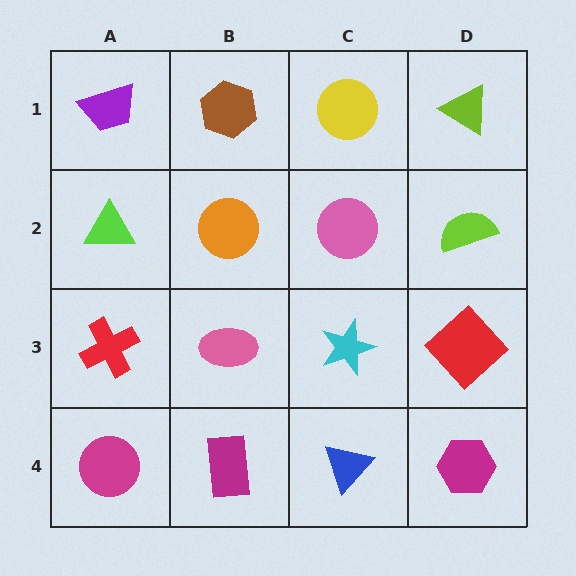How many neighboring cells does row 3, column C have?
4.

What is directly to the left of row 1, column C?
A brown hexagon.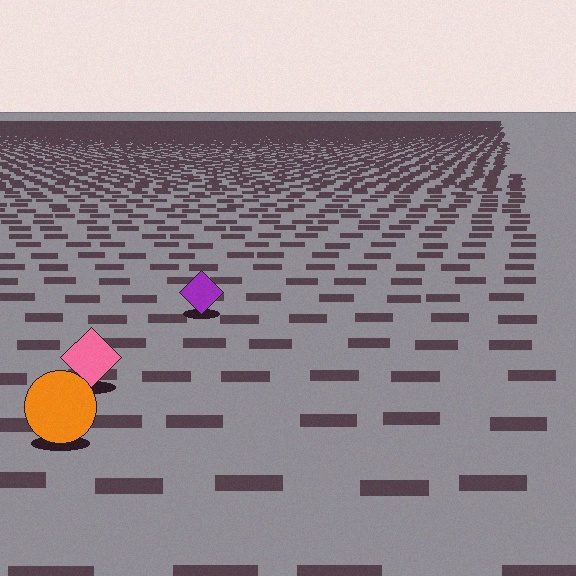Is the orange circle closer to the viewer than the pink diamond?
Yes. The orange circle is closer — you can tell from the texture gradient: the ground texture is coarser near it.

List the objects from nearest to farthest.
From nearest to farthest: the orange circle, the pink diamond, the purple diamond.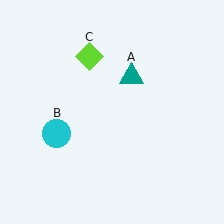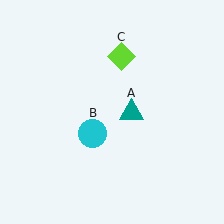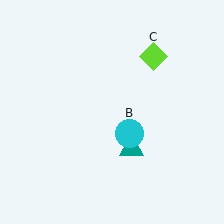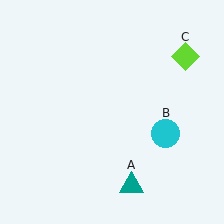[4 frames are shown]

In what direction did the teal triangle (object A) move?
The teal triangle (object A) moved down.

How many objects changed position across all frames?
3 objects changed position: teal triangle (object A), cyan circle (object B), lime diamond (object C).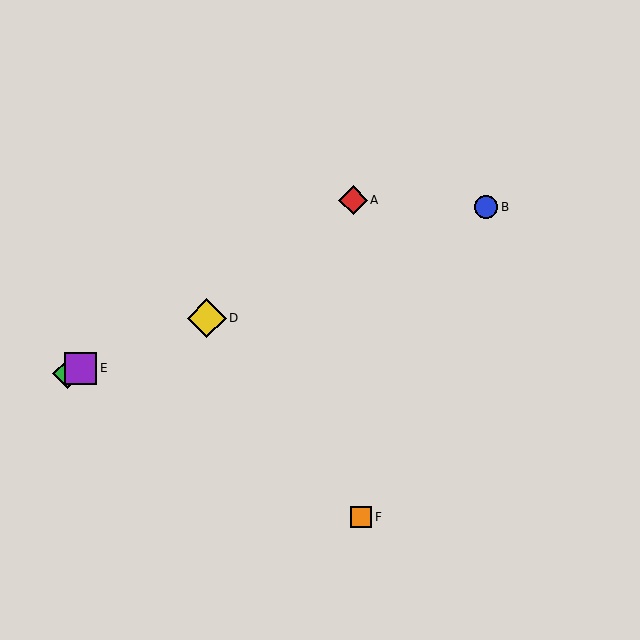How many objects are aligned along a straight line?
4 objects (B, C, D, E) are aligned along a straight line.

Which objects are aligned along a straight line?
Objects B, C, D, E are aligned along a straight line.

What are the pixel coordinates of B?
Object B is at (486, 207).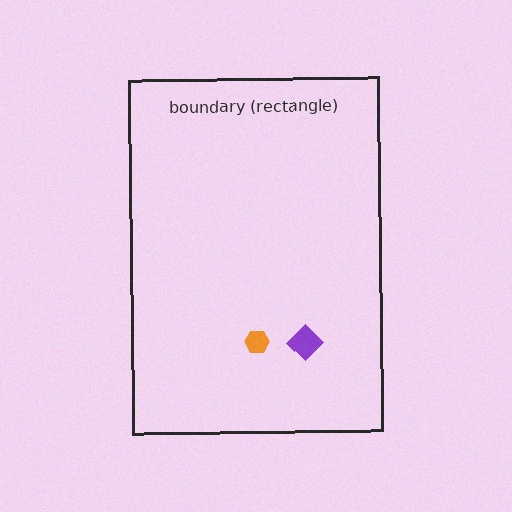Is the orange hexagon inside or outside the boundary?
Inside.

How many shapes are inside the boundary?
2 inside, 0 outside.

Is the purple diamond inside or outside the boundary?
Inside.